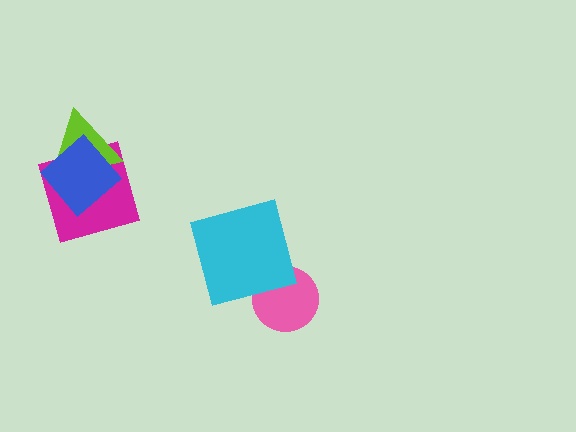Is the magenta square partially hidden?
Yes, it is partially covered by another shape.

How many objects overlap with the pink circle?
1 object overlaps with the pink circle.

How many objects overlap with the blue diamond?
2 objects overlap with the blue diamond.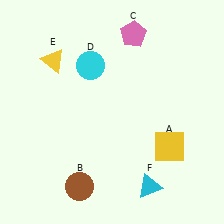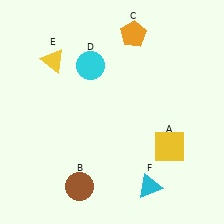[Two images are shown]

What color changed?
The pentagon (C) changed from pink in Image 1 to orange in Image 2.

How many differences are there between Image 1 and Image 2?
There is 1 difference between the two images.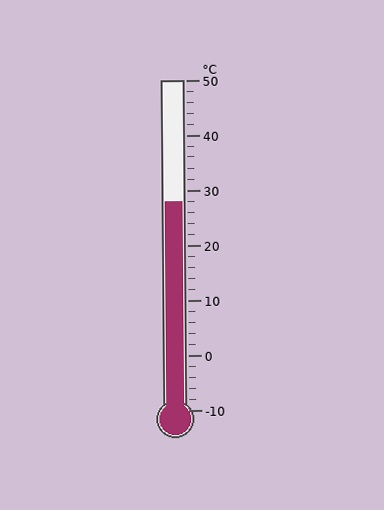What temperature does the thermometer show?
The thermometer shows approximately 28°C.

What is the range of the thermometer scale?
The thermometer scale ranges from -10°C to 50°C.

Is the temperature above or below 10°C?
The temperature is above 10°C.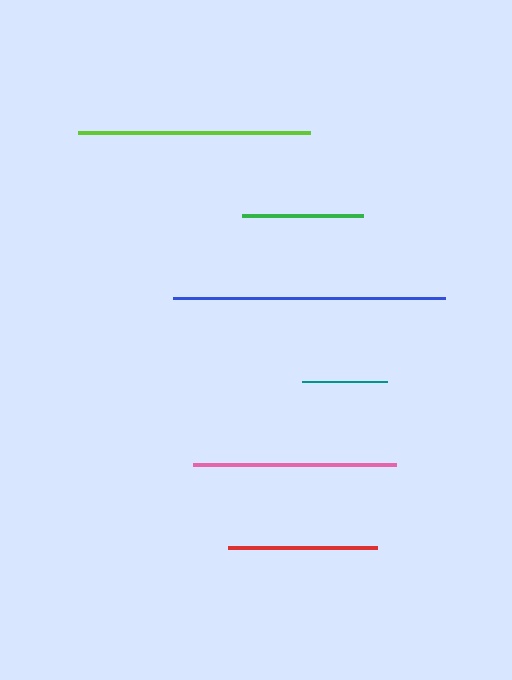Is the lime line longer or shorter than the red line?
The lime line is longer than the red line.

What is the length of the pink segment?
The pink segment is approximately 203 pixels long.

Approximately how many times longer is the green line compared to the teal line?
The green line is approximately 1.4 times the length of the teal line.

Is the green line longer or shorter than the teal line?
The green line is longer than the teal line.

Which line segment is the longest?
The blue line is the longest at approximately 272 pixels.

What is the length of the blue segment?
The blue segment is approximately 272 pixels long.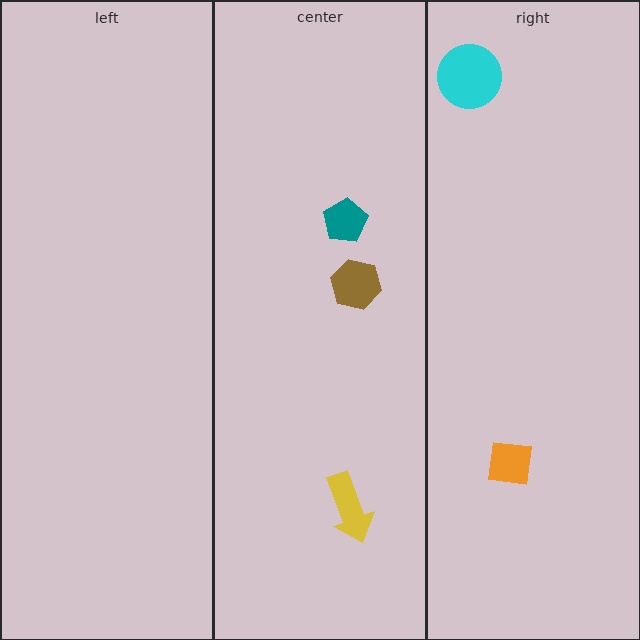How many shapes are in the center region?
3.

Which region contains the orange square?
The right region.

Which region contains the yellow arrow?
The center region.